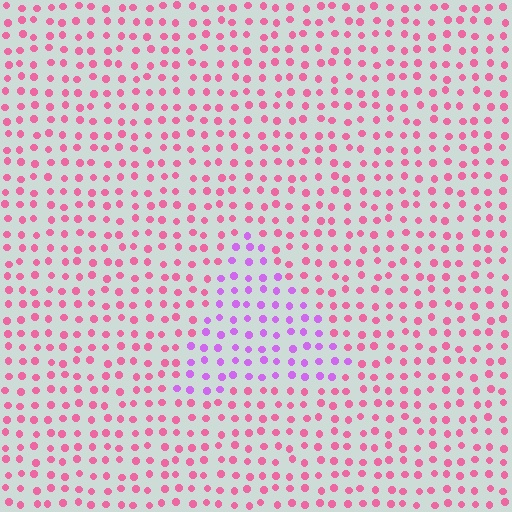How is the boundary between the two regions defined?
The boundary is defined purely by a slight shift in hue (about 47 degrees). Spacing, size, and orientation are identical on both sides.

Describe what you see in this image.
The image is filled with small pink elements in a uniform arrangement. A triangle-shaped region is visible where the elements are tinted to a slightly different hue, forming a subtle color boundary.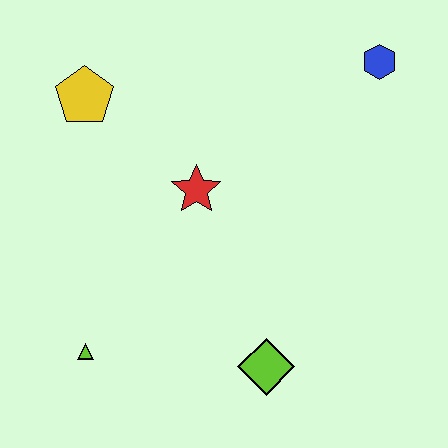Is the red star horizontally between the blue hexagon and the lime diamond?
No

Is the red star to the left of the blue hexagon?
Yes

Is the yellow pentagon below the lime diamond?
No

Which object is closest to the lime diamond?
The lime triangle is closest to the lime diamond.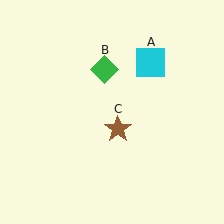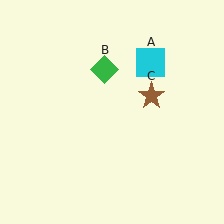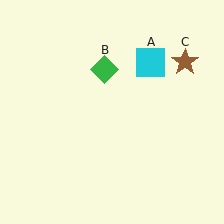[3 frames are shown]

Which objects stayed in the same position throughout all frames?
Cyan square (object A) and green diamond (object B) remained stationary.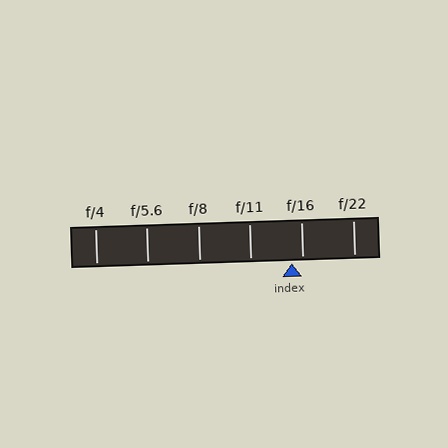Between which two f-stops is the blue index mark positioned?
The index mark is between f/11 and f/16.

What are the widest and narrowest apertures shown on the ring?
The widest aperture shown is f/4 and the narrowest is f/22.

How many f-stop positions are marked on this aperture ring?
There are 6 f-stop positions marked.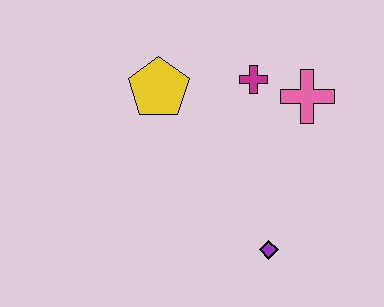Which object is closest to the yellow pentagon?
The magenta cross is closest to the yellow pentagon.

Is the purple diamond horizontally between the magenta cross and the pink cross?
Yes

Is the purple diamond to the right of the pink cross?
No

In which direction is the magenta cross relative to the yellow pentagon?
The magenta cross is to the right of the yellow pentagon.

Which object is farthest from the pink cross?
The purple diamond is farthest from the pink cross.